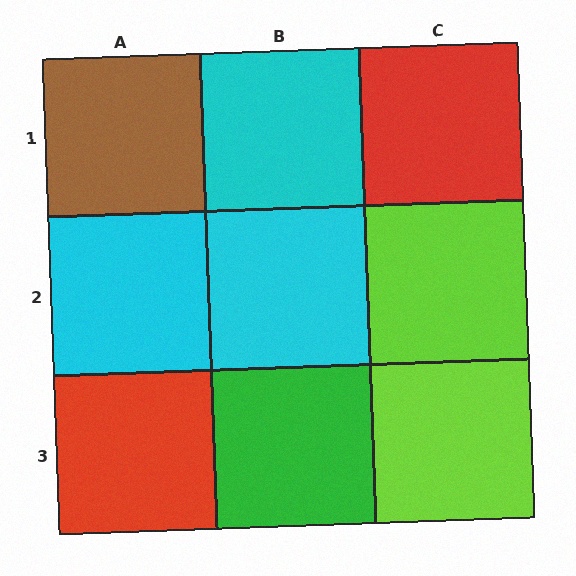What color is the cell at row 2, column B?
Cyan.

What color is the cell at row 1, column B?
Cyan.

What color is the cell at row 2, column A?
Cyan.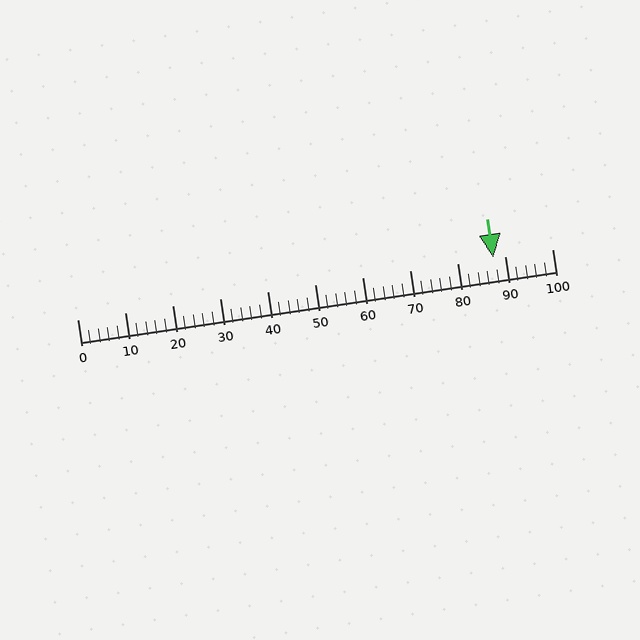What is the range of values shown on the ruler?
The ruler shows values from 0 to 100.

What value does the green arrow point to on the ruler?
The green arrow points to approximately 88.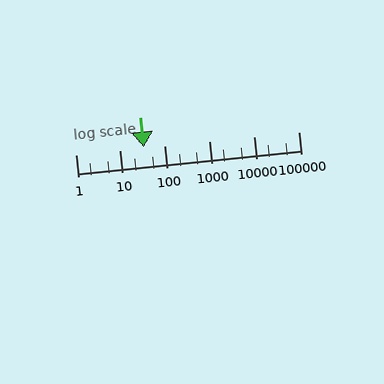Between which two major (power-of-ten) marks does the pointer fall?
The pointer is between 10 and 100.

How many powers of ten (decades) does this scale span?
The scale spans 5 decades, from 1 to 100000.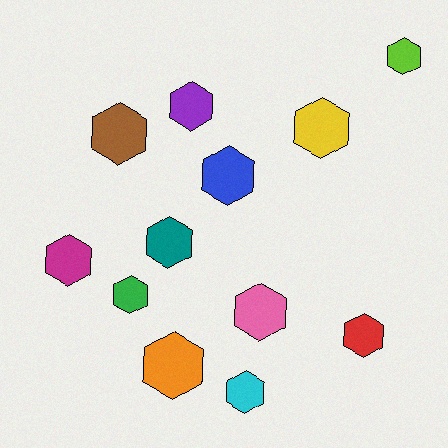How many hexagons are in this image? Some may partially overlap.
There are 12 hexagons.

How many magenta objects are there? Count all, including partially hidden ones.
There is 1 magenta object.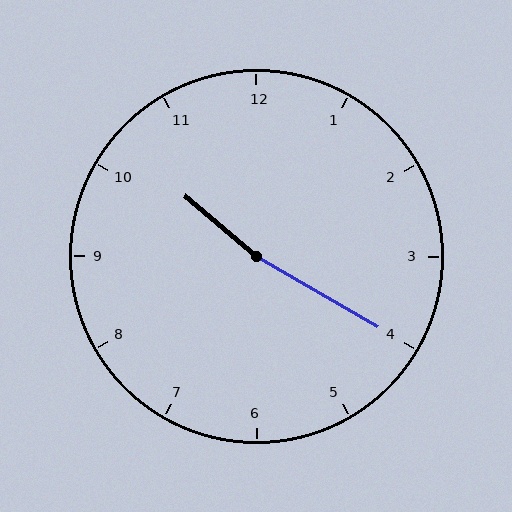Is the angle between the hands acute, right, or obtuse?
It is obtuse.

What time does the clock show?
10:20.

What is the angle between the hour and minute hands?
Approximately 170 degrees.